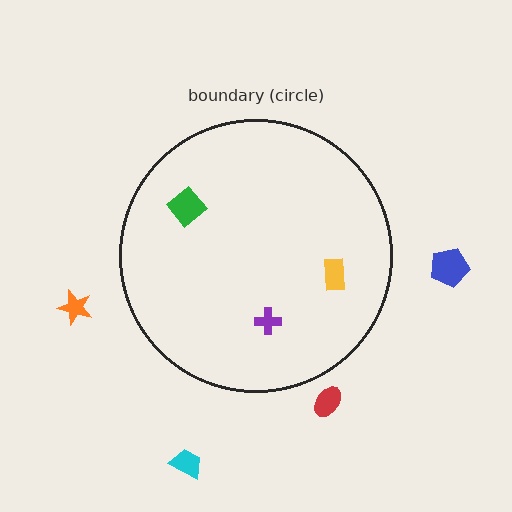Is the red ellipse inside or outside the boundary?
Outside.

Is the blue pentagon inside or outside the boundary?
Outside.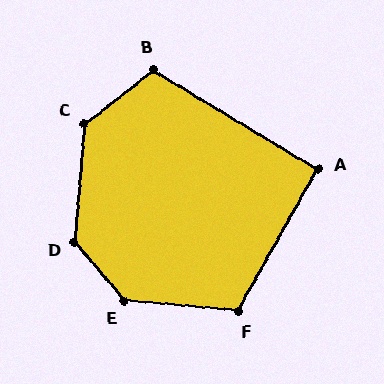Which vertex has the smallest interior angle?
A, at approximately 92 degrees.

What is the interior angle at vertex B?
Approximately 111 degrees (obtuse).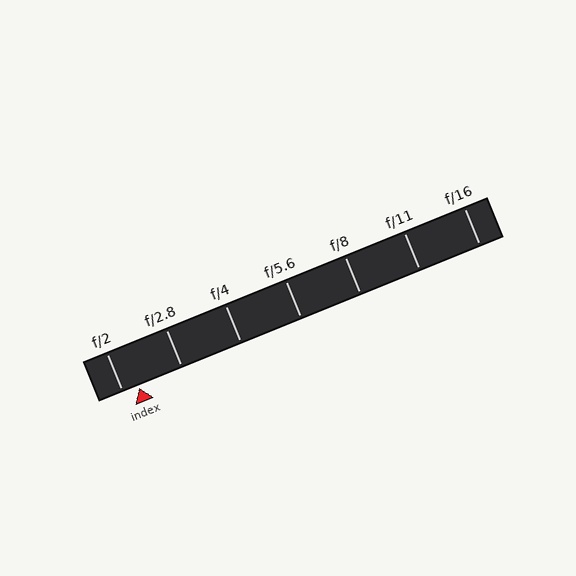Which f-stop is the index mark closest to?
The index mark is closest to f/2.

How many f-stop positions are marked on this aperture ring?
There are 7 f-stop positions marked.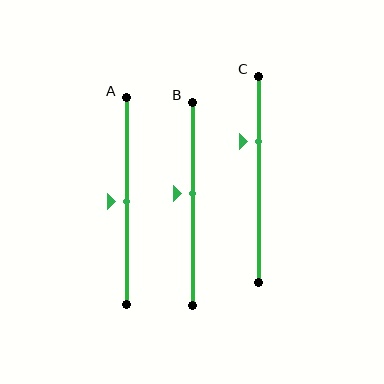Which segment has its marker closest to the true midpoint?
Segment A has its marker closest to the true midpoint.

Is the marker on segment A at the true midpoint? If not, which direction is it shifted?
Yes, the marker on segment A is at the true midpoint.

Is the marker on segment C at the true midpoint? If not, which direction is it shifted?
No, the marker on segment C is shifted upward by about 18% of the segment length.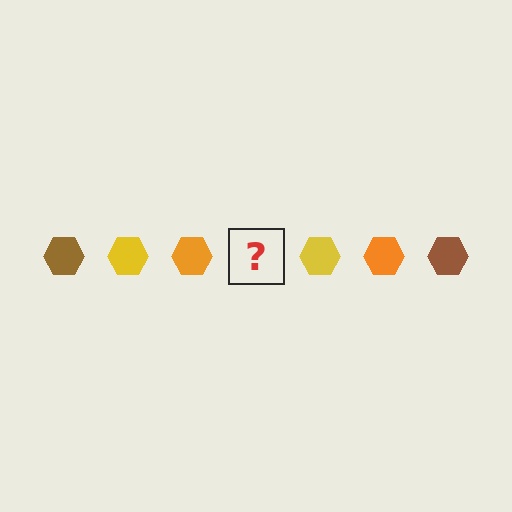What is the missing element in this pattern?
The missing element is a brown hexagon.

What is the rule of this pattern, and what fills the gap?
The rule is that the pattern cycles through brown, yellow, orange hexagons. The gap should be filled with a brown hexagon.